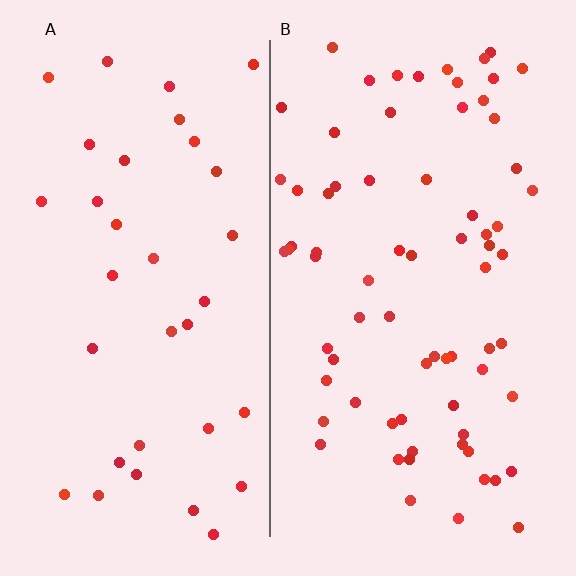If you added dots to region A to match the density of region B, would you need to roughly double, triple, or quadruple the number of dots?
Approximately double.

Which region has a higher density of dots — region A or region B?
B (the right).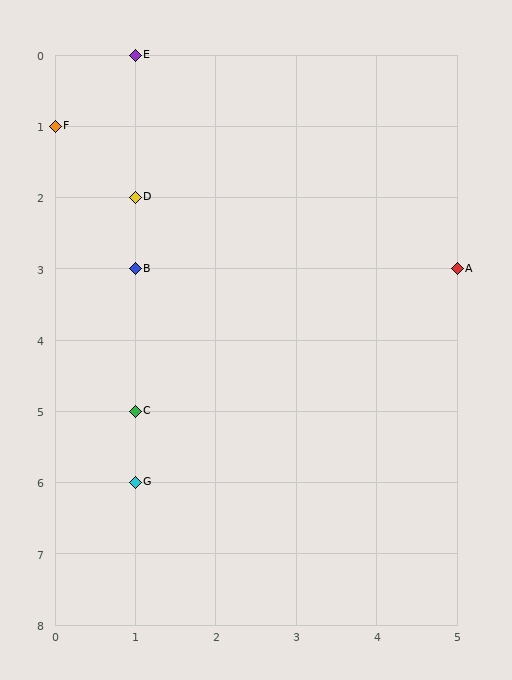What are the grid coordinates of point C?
Point C is at grid coordinates (1, 5).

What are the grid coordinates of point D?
Point D is at grid coordinates (1, 2).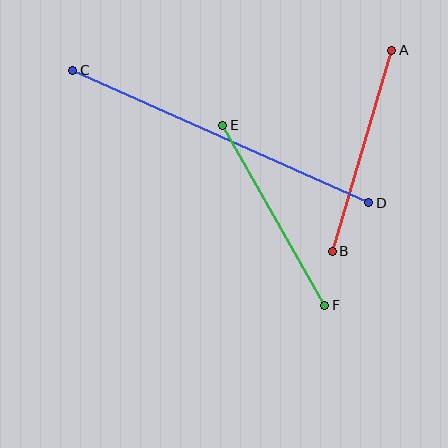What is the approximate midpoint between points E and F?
The midpoint is at approximately (274, 215) pixels.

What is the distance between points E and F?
The distance is approximately 207 pixels.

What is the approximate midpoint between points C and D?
The midpoint is at approximately (221, 137) pixels.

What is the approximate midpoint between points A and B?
The midpoint is at approximately (362, 151) pixels.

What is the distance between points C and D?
The distance is approximately 324 pixels.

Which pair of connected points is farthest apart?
Points C and D are farthest apart.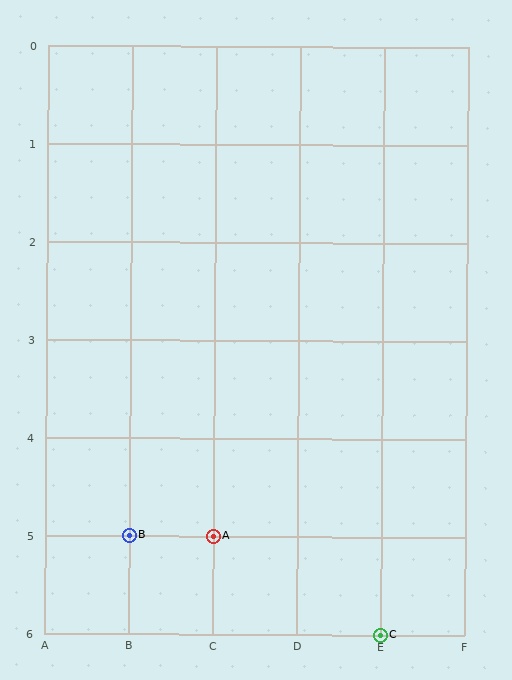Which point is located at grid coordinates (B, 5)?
Point B is at (B, 5).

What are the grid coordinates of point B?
Point B is at grid coordinates (B, 5).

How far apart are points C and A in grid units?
Points C and A are 2 columns and 1 row apart (about 2.2 grid units diagonally).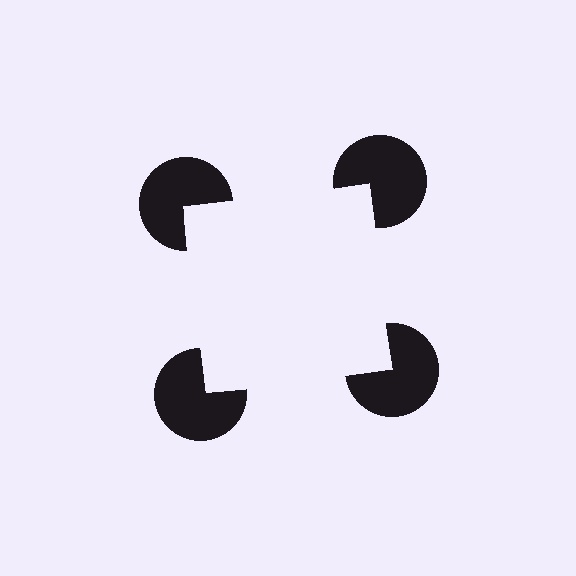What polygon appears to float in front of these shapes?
An illusory square — its edges are inferred from the aligned wedge cuts in the pac-man discs, not physically drawn.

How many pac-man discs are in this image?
There are 4 — one at each vertex of the illusory square.